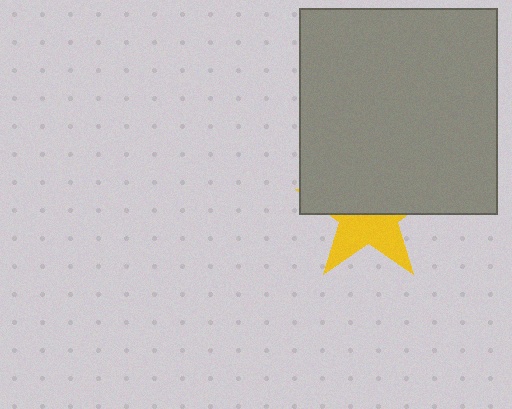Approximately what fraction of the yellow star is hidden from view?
Roughly 57% of the yellow star is hidden behind the gray rectangle.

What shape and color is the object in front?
The object in front is a gray rectangle.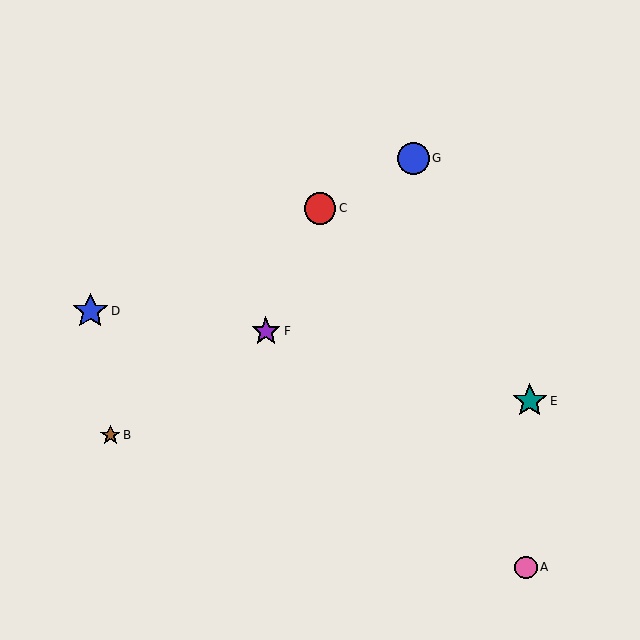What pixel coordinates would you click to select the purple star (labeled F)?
Click at (266, 331) to select the purple star F.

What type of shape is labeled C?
Shape C is a red circle.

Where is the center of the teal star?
The center of the teal star is at (530, 401).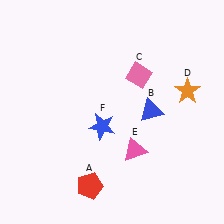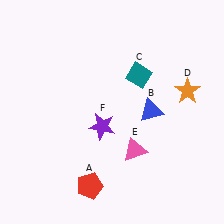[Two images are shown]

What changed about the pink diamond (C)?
In Image 1, C is pink. In Image 2, it changed to teal.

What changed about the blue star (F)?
In Image 1, F is blue. In Image 2, it changed to purple.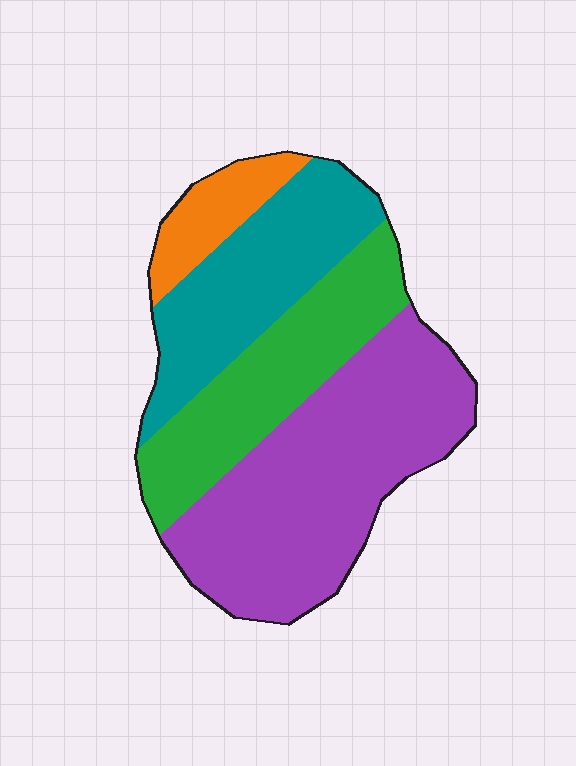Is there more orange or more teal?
Teal.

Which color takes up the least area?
Orange, at roughly 10%.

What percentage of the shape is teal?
Teal covers roughly 25% of the shape.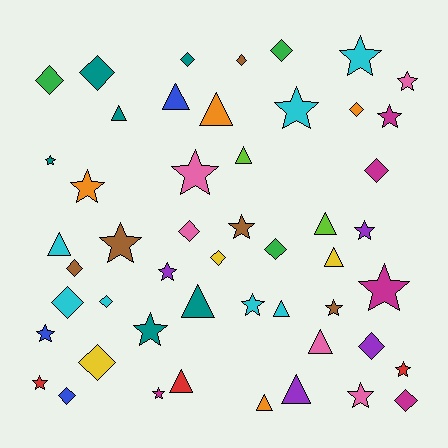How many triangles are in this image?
There are 13 triangles.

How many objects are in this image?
There are 50 objects.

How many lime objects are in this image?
There are 2 lime objects.